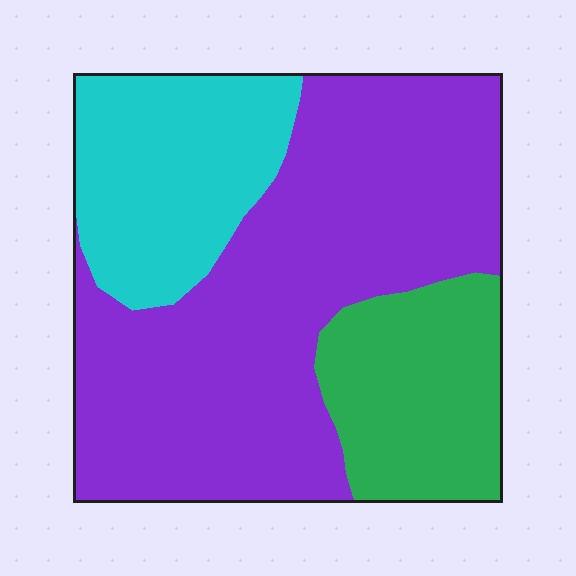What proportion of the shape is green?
Green covers 20% of the shape.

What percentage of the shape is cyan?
Cyan covers 22% of the shape.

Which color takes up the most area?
Purple, at roughly 60%.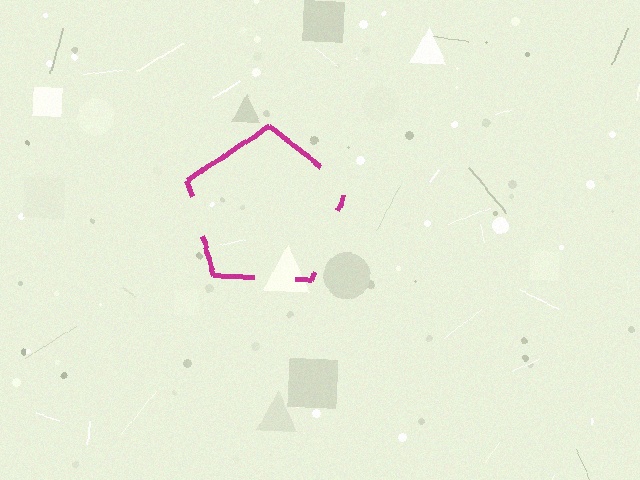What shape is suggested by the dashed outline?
The dashed outline suggests a pentagon.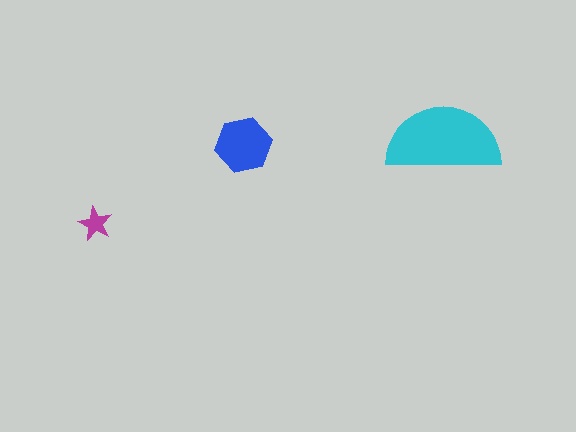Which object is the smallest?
The magenta star.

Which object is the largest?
The cyan semicircle.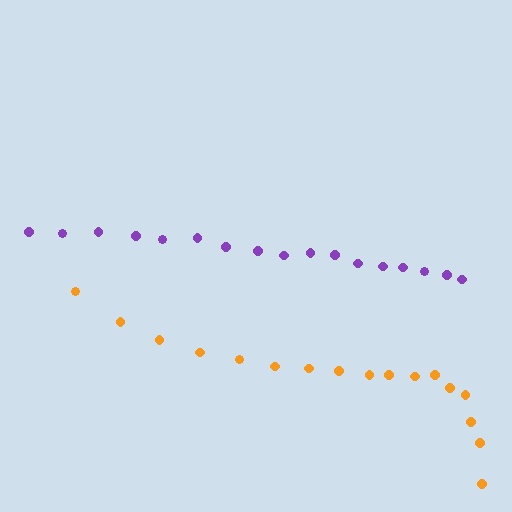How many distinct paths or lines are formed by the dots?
There are 2 distinct paths.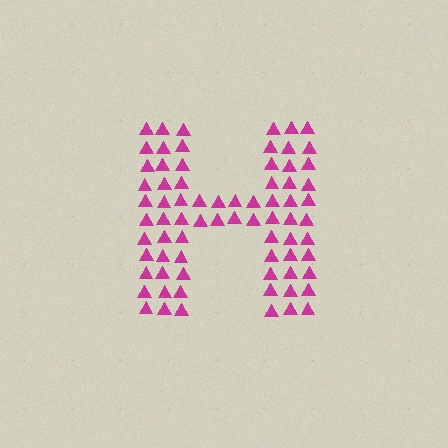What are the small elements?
The small elements are triangles.